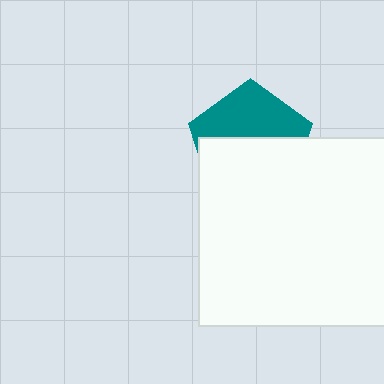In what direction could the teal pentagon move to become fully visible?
The teal pentagon could move up. That would shift it out from behind the white square entirely.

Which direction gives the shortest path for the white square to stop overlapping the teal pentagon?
Moving down gives the shortest separation.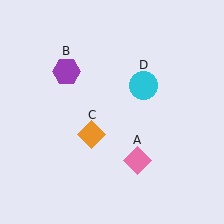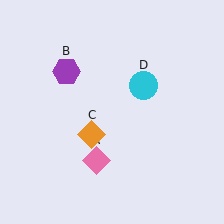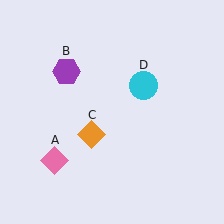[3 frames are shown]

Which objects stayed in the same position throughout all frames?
Purple hexagon (object B) and orange diamond (object C) and cyan circle (object D) remained stationary.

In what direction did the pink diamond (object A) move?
The pink diamond (object A) moved left.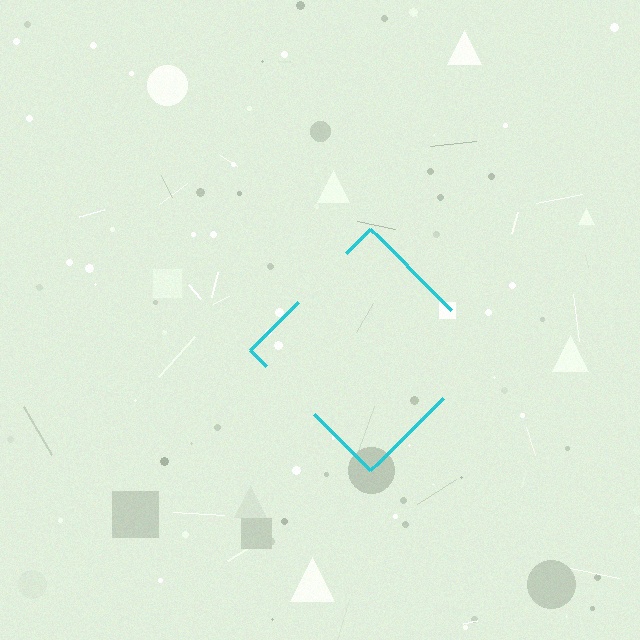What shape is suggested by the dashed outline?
The dashed outline suggests a diamond.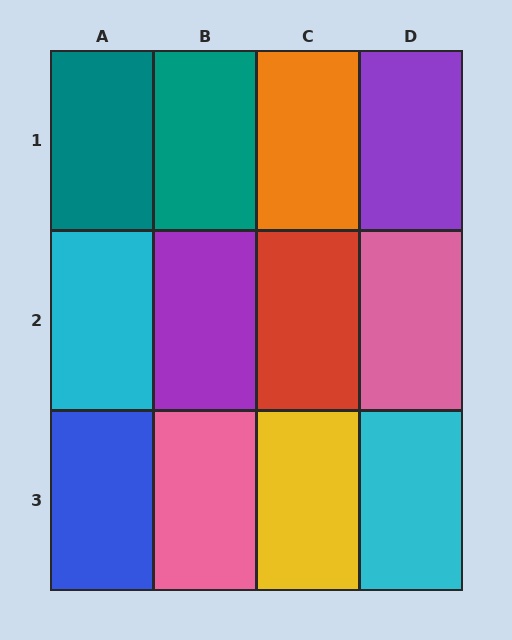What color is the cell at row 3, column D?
Cyan.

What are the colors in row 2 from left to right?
Cyan, purple, red, pink.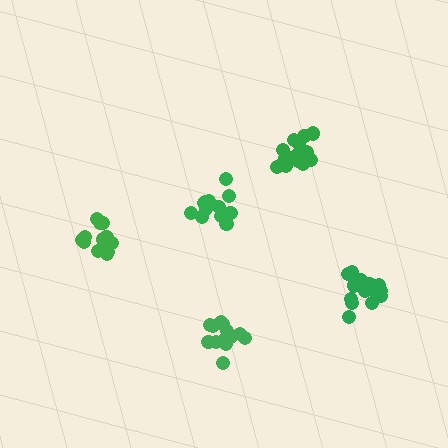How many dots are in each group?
Group 1: 17 dots, Group 2: 14 dots, Group 3: 13 dots, Group 4: 17 dots, Group 5: 13 dots (74 total).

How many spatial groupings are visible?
There are 5 spatial groupings.